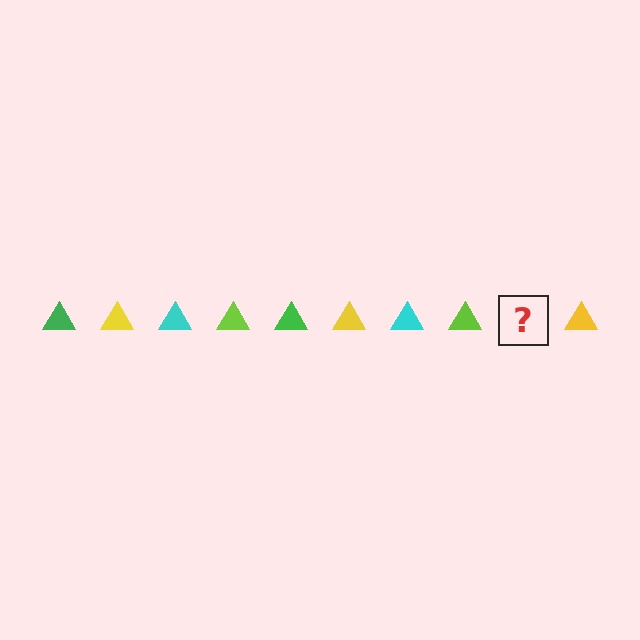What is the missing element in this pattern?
The missing element is a green triangle.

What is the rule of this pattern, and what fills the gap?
The rule is that the pattern cycles through green, yellow, cyan, lime triangles. The gap should be filled with a green triangle.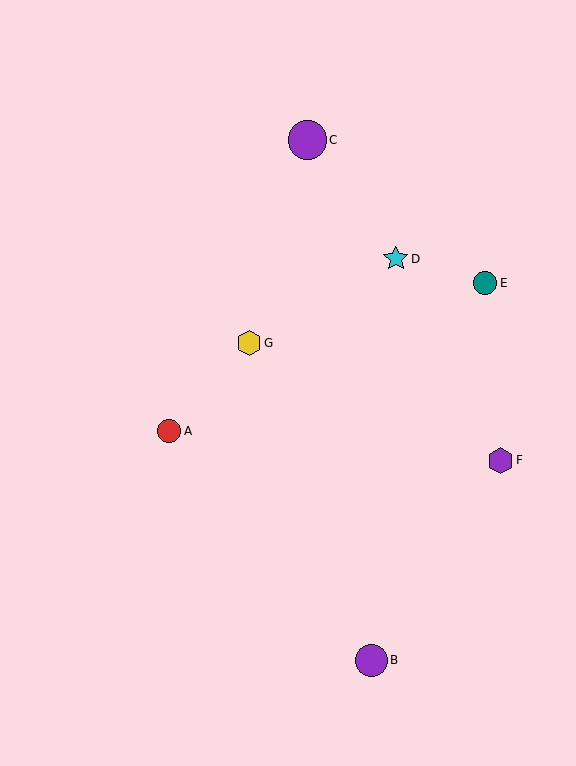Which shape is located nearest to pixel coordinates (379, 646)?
The purple circle (labeled B) at (371, 660) is nearest to that location.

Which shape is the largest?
The purple circle (labeled C) is the largest.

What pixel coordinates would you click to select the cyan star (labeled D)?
Click at (396, 259) to select the cyan star D.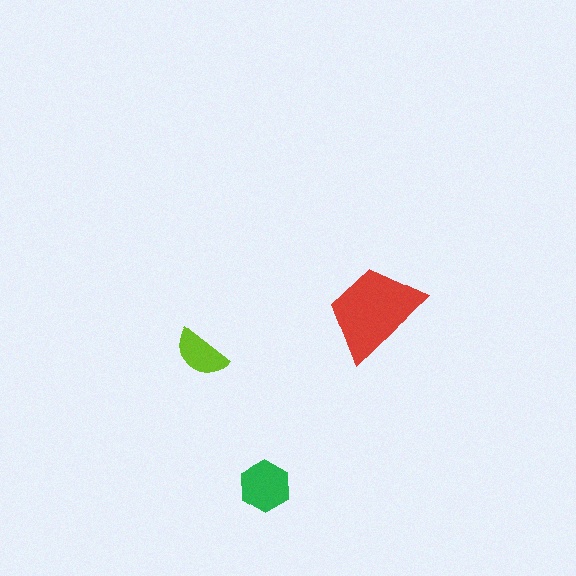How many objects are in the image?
There are 3 objects in the image.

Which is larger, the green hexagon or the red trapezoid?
The red trapezoid.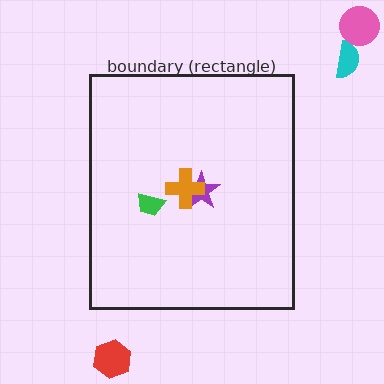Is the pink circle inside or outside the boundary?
Outside.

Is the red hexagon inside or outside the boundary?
Outside.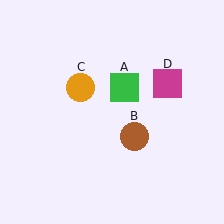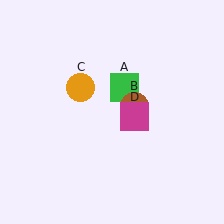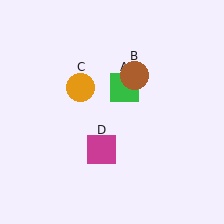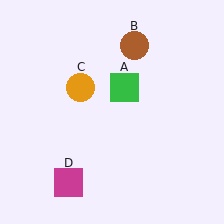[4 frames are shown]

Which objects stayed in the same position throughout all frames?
Green square (object A) and orange circle (object C) remained stationary.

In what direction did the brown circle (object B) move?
The brown circle (object B) moved up.